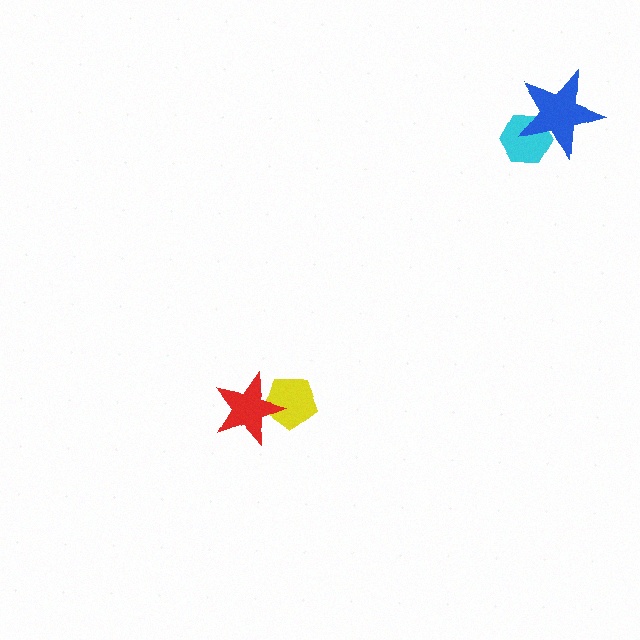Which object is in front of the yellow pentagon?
The red star is in front of the yellow pentagon.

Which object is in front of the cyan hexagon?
The blue star is in front of the cyan hexagon.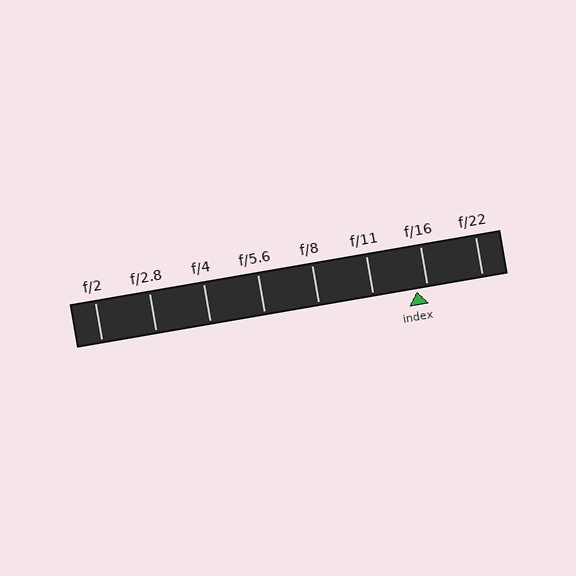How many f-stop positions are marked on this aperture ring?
There are 8 f-stop positions marked.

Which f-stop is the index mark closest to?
The index mark is closest to f/16.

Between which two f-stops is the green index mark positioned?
The index mark is between f/11 and f/16.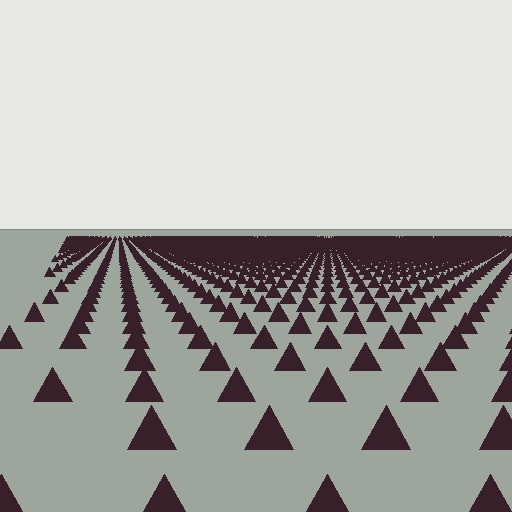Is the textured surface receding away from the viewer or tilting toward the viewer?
The surface is receding away from the viewer. Texture elements get smaller and denser toward the top.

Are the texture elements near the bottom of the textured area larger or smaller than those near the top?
Larger. Near the bottom, elements are closer to the viewer and appear at a bigger on-screen size.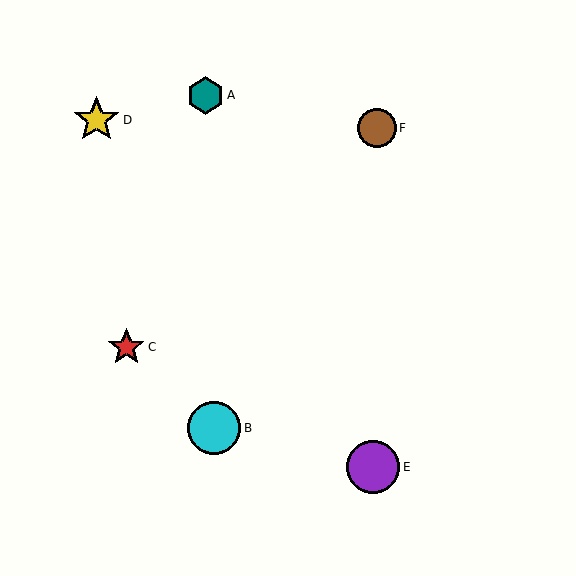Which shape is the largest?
The cyan circle (labeled B) is the largest.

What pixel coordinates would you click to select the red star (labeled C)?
Click at (126, 347) to select the red star C.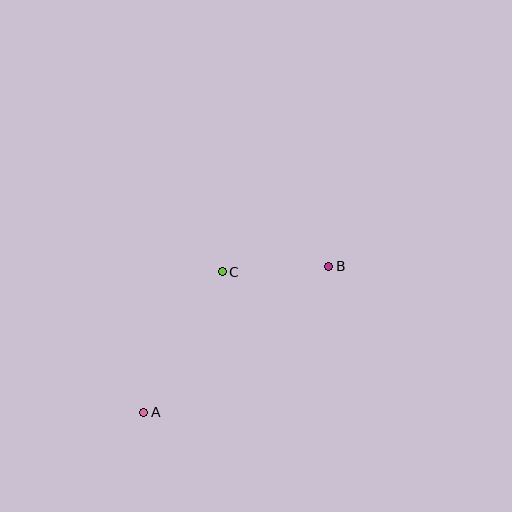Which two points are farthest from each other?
Points A and B are farthest from each other.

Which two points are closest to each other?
Points B and C are closest to each other.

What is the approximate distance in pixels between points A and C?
The distance between A and C is approximately 161 pixels.